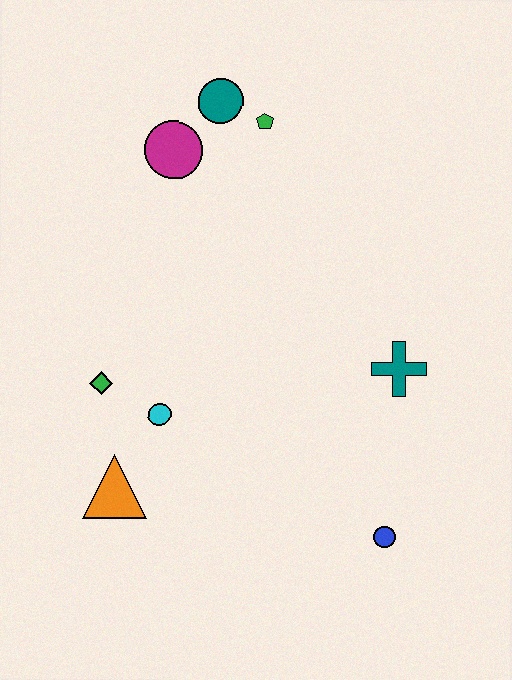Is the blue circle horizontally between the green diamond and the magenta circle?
No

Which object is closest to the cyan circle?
The green diamond is closest to the cyan circle.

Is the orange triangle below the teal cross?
Yes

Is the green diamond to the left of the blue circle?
Yes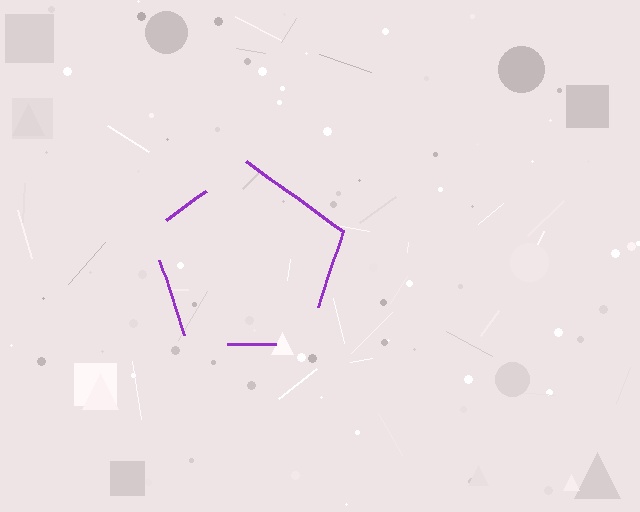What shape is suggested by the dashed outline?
The dashed outline suggests a pentagon.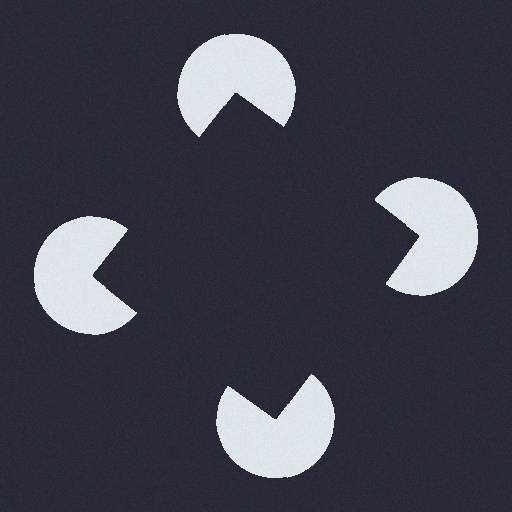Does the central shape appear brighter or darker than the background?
It typically appears slightly darker than the background, even though no actual brightness change is drawn.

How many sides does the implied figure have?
4 sides.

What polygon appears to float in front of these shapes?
An illusory square — its edges are inferred from the aligned wedge cuts in the pac-man discs, not physically drawn.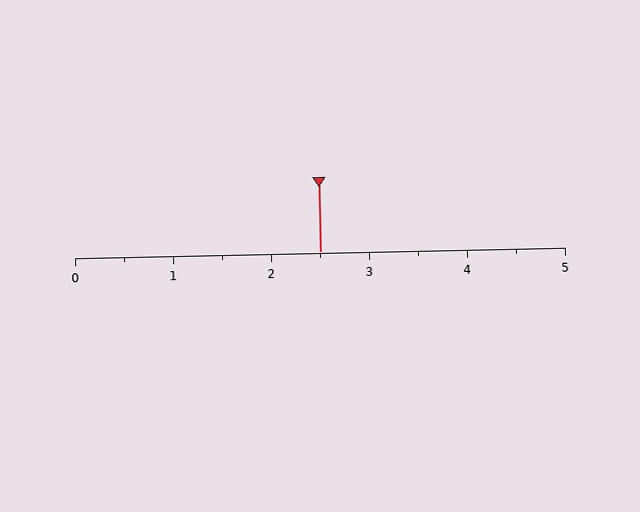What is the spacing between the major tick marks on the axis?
The major ticks are spaced 1 apart.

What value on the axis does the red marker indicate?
The marker indicates approximately 2.5.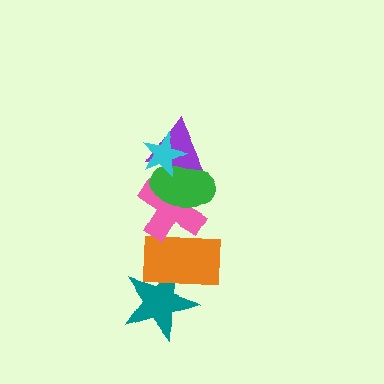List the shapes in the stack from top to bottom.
From top to bottom: the cyan star, the purple triangle, the green ellipse, the pink cross, the orange rectangle, the teal star.